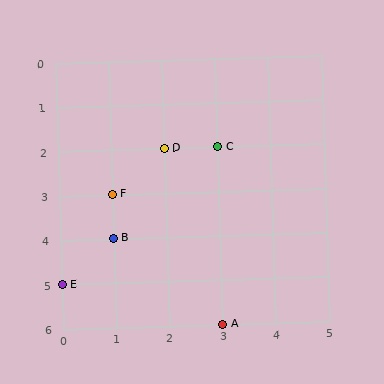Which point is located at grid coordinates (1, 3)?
Point F is at (1, 3).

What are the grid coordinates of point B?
Point B is at grid coordinates (1, 4).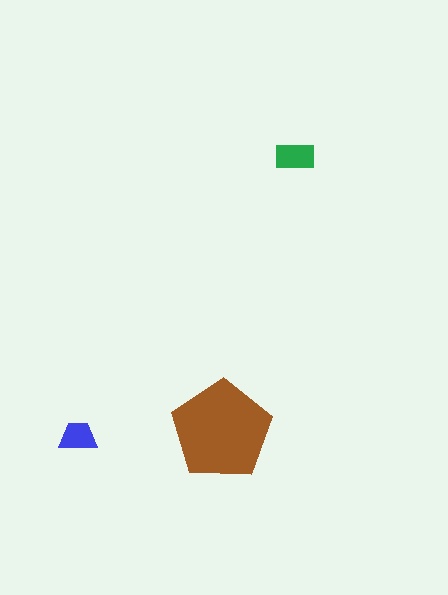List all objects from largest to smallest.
The brown pentagon, the green rectangle, the blue trapezoid.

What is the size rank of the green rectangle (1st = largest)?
2nd.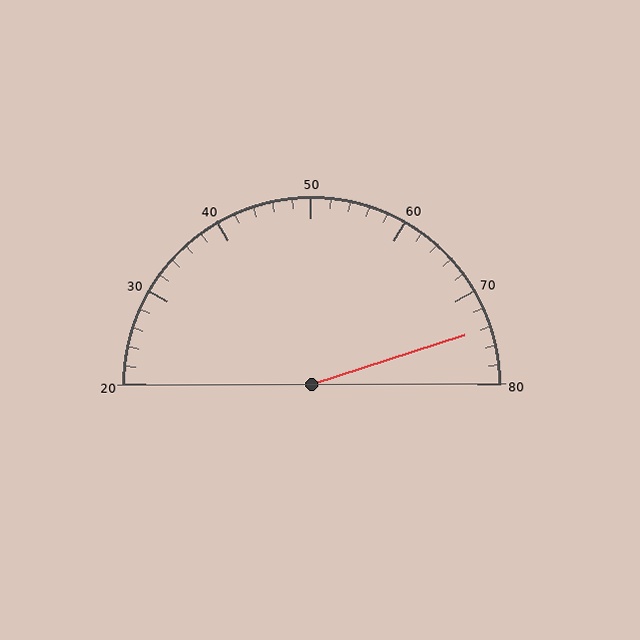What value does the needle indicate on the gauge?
The needle indicates approximately 74.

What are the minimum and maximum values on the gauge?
The gauge ranges from 20 to 80.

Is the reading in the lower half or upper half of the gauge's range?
The reading is in the upper half of the range (20 to 80).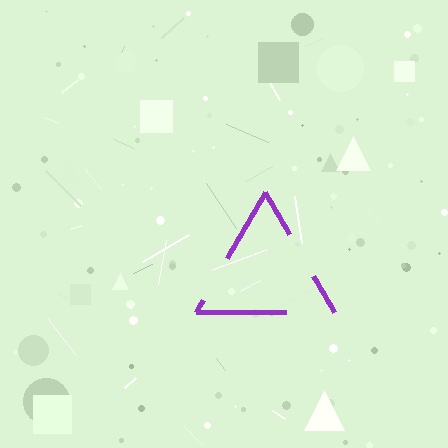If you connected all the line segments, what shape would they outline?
They would outline a triangle.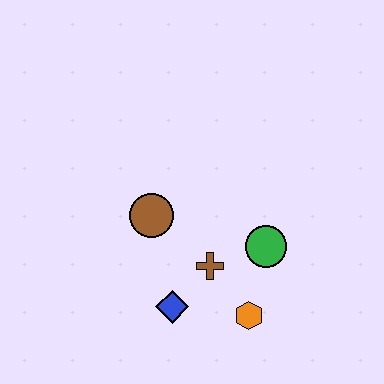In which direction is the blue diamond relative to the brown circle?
The blue diamond is below the brown circle.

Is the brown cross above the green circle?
No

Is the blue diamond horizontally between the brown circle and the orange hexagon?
Yes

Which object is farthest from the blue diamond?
The green circle is farthest from the blue diamond.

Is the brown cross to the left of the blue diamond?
No